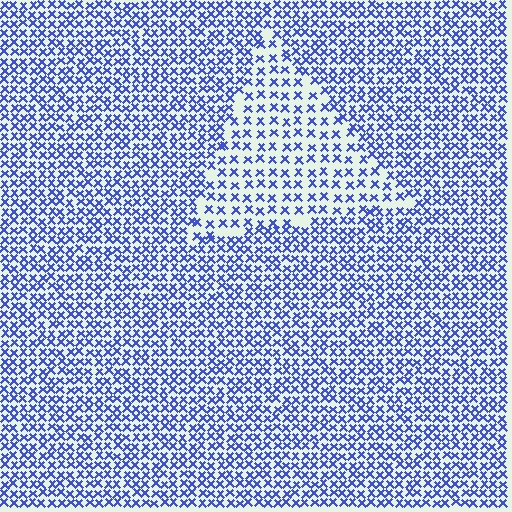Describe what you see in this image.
The image contains small blue elements arranged at two different densities. A triangle-shaped region is visible where the elements are less densely packed than the surrounding area.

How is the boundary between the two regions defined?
The boundary is defined by a change in element density (approximately 1.8x ratio). All elements are the same color, size, and shape.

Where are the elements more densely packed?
The elements are more densely packed outside the triangle boundary.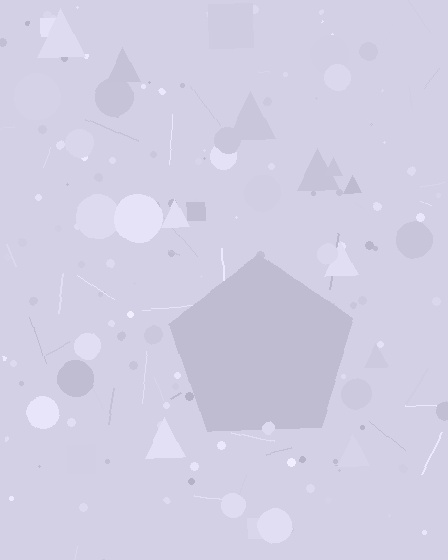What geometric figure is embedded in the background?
A pentagon is embedded in the background.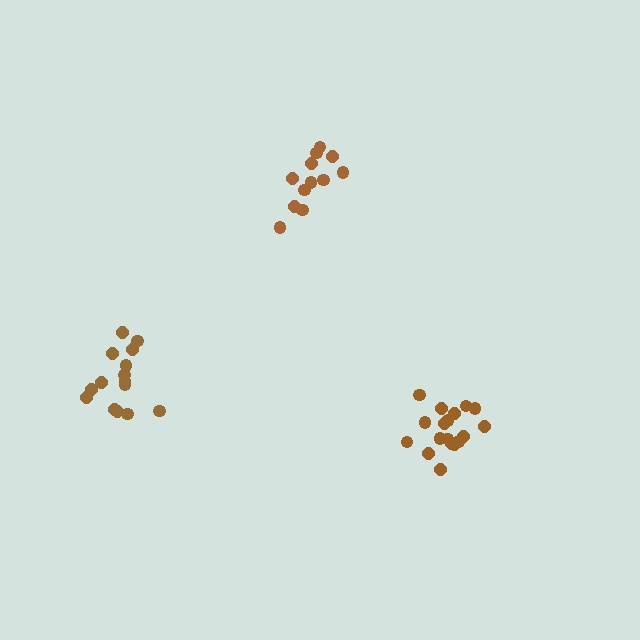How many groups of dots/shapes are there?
There are 3 groups.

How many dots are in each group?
Group 1: 18 dots, Group 2: 15 dots, Group 3: 12 dots (45 total).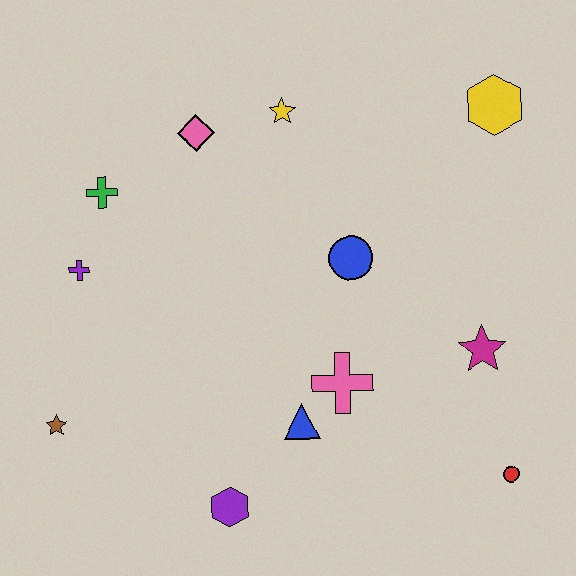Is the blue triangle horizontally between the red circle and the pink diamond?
Yes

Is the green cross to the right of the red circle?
No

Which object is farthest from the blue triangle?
The yellow hexagon is farthest from the blue triangle.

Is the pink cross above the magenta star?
No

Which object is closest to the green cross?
The purple cross is closest to the green cross.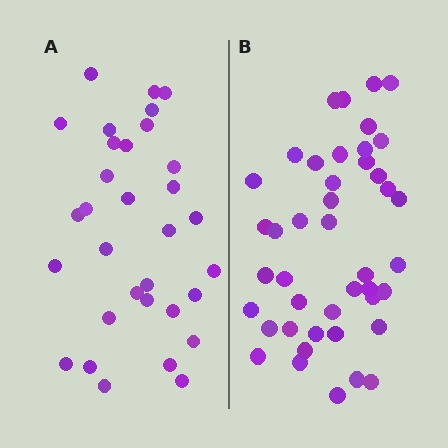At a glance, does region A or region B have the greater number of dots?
Region B (the right region) has more dots.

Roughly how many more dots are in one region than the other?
Region B has roughly 12 or so more dots than region A.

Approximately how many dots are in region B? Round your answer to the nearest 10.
About 40 dots. (The exact count is 43, which rounds to 40.)